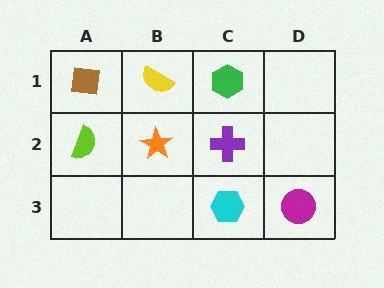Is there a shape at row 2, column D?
No, that cell is empty.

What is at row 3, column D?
A magenta circle.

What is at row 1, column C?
A green hexagon.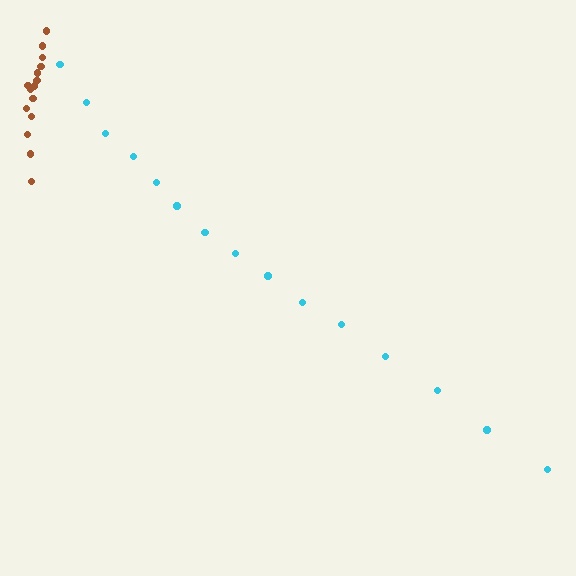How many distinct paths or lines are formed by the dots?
There are 2 distinct paths.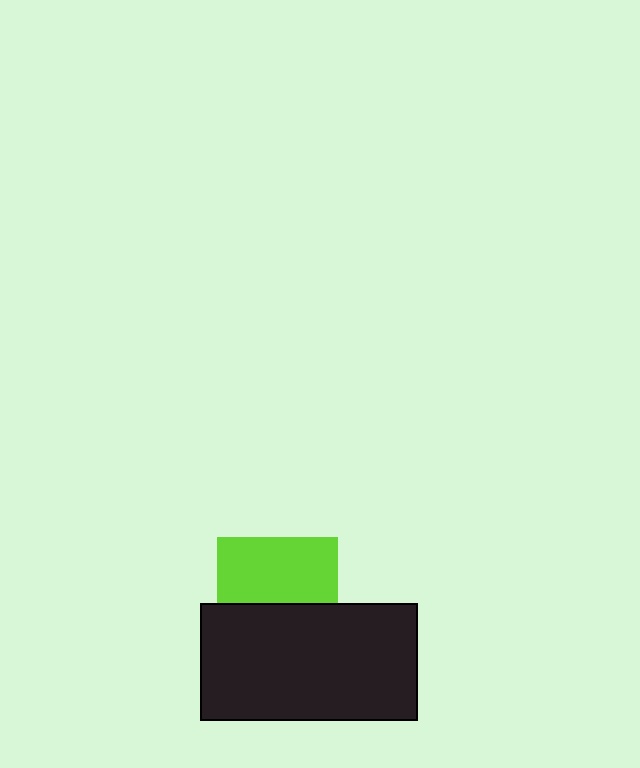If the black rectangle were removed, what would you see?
You would see the complete lime square.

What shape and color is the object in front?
The object in front is a black rectangle.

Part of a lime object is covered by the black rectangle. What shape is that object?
It is a square.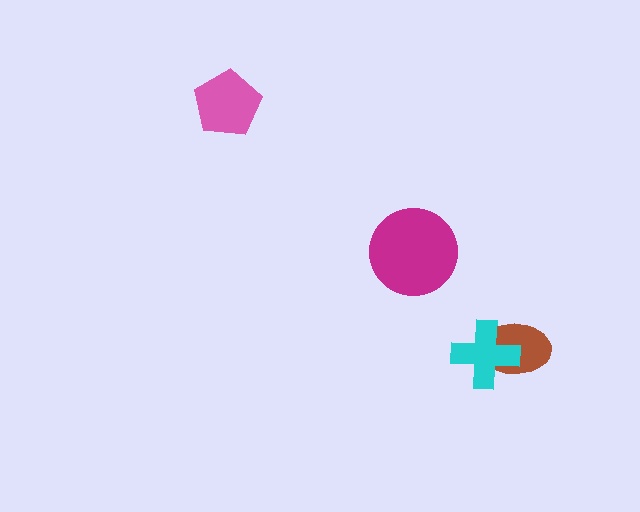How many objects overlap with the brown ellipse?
1 object overlaps with the brown ellipse.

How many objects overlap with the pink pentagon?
0 objects overlap with the pink pentagon.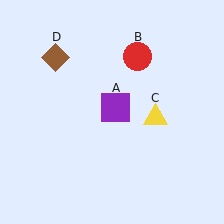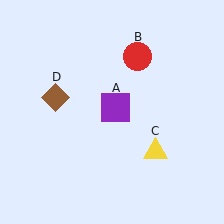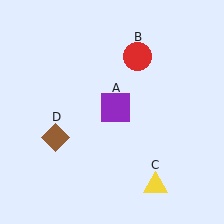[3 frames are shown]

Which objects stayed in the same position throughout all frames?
Purple square (object A) and red circle (object B) remained stationary.